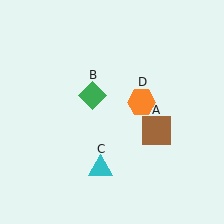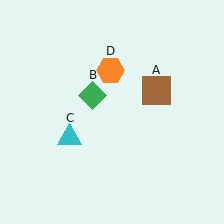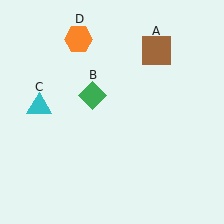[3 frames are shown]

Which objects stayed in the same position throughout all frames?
Green diamond (object B) remained stationary.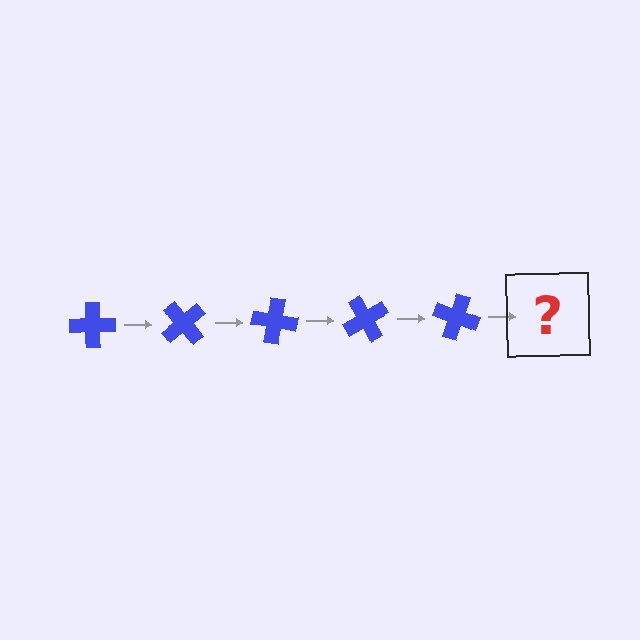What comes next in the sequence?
The next element should be a blue cross rotated 250 degrees.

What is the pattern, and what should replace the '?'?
The pattern is that the cross rotates 50 degrees each step. The '?' should be a blue cross rotated 250 degrees.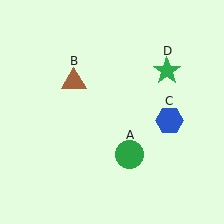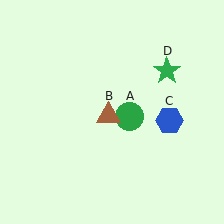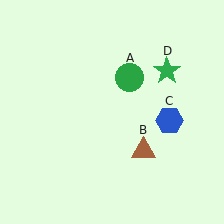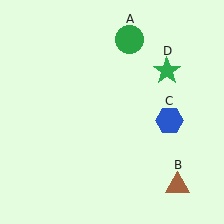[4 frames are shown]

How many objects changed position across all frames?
2 objects changed position: green circle (object A), brown triangle (object B).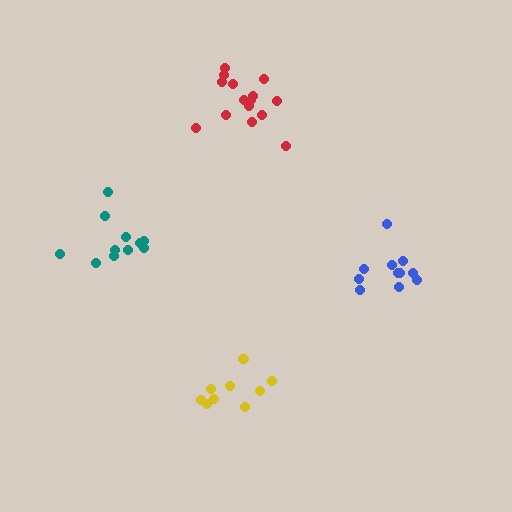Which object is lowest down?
The yellow cluster is bottommost.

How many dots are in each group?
Group 1: 11 dots, Group 2: 9 dots, Group 3: 11 dots, Group 4: 15 dots (46 total).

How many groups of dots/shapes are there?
There are 4 groups.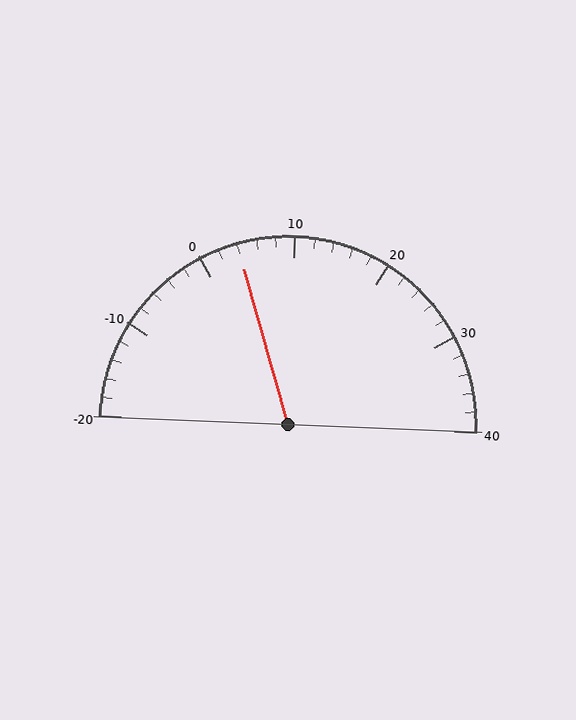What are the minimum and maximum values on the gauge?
The gauge ranges from -20 to 40.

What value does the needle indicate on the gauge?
The needle indicates approximately 4.